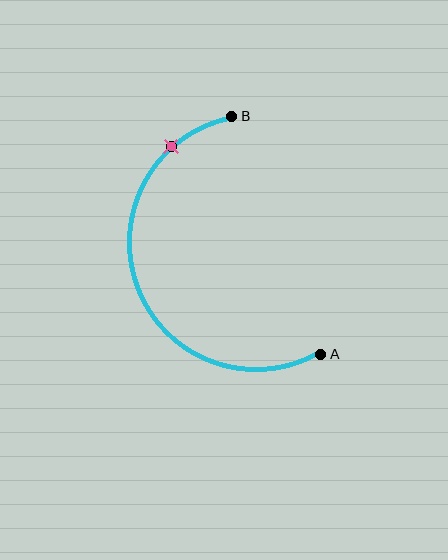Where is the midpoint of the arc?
The arc midpoint is the point on the curve farthest from the straight line joining A and B. It sits to the left of that line.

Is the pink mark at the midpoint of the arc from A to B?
No. The pink mark lies on the arc but is closer to endpoint B. The arc midpoint would be at the point on the curve equidistant along the arc from both A and B.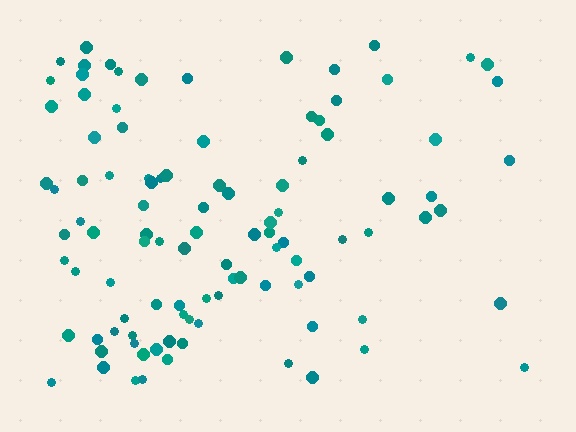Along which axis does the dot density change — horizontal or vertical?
Horizontal.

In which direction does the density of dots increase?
From right to left, with the left side densest.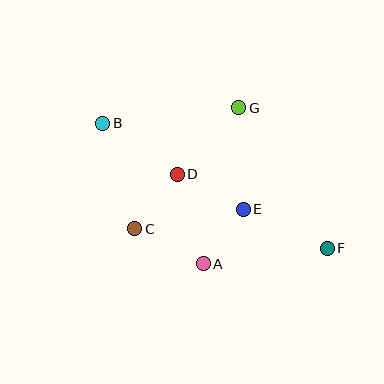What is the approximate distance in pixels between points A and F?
The distance between A and F is approximately 125 pixels.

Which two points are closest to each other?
Points A and E are closest to each other.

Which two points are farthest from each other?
Points B and F are farthest from each other.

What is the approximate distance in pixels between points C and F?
The distance between C and F is approximately 193 pixels.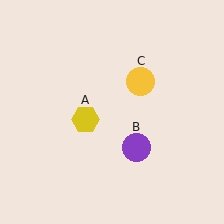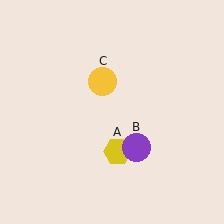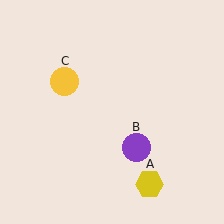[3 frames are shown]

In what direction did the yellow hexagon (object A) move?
The yellow hexagon (object A) moved down and to the right.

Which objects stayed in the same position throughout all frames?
Purple circle (object B) remained stationary.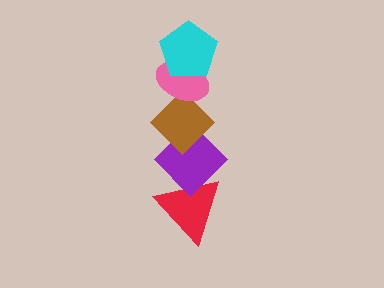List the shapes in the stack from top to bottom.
From top to bottom: the cyan pentagon, the pink ellipse, the brown diamond, the purple diamond, the red triangle.